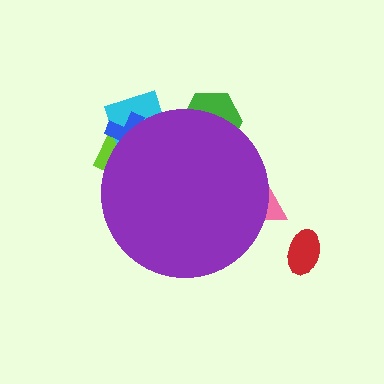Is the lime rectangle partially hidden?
Yes, the lime rectangle is partially hidden behind the purple circle.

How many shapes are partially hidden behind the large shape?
5 shapes are partially hidden.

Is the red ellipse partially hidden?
No, the red ellipse is fully visible.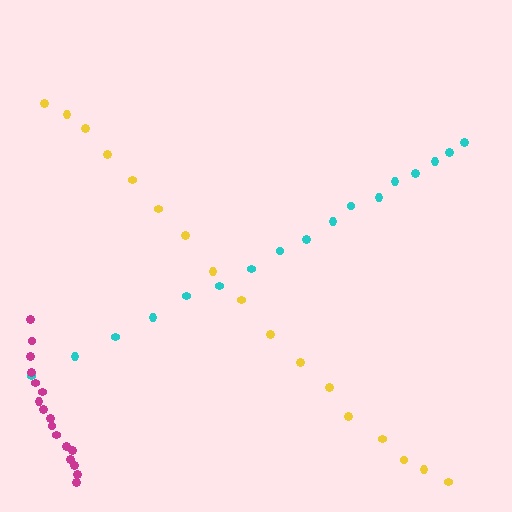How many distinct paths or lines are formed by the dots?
There are 3 distinct paths.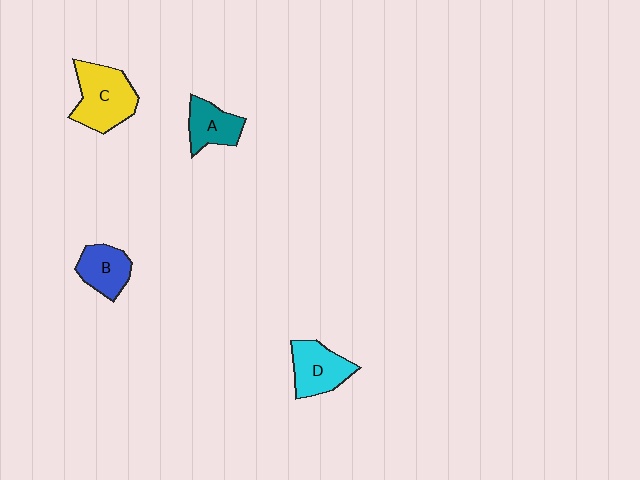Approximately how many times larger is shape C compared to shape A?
Approximately 1.6 times.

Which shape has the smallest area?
Shape A (teal).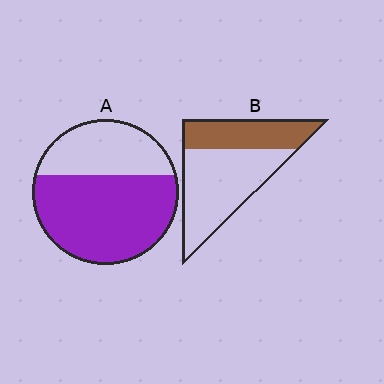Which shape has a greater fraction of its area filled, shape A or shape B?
Shape A.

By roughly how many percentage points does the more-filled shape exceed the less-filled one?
By roughly 30 percentage points (A over B).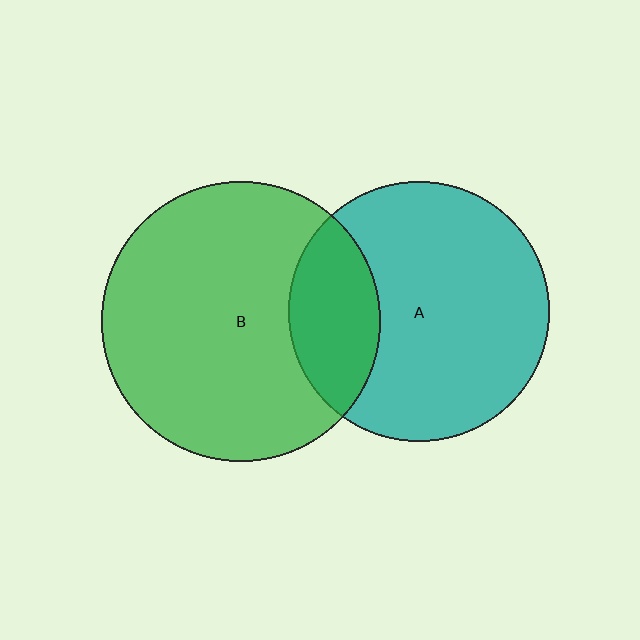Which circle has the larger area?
Circle B (green).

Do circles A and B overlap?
Yes.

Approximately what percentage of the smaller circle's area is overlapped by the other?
Approximately 25%.